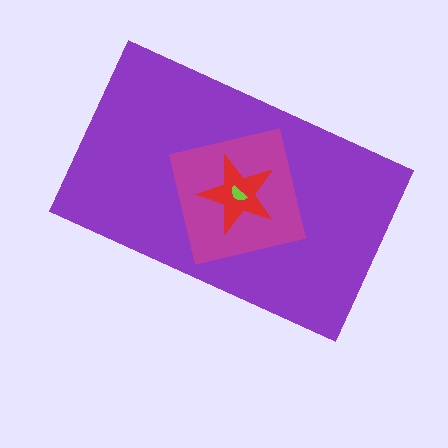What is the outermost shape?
The purple rectangle.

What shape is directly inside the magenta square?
The red star.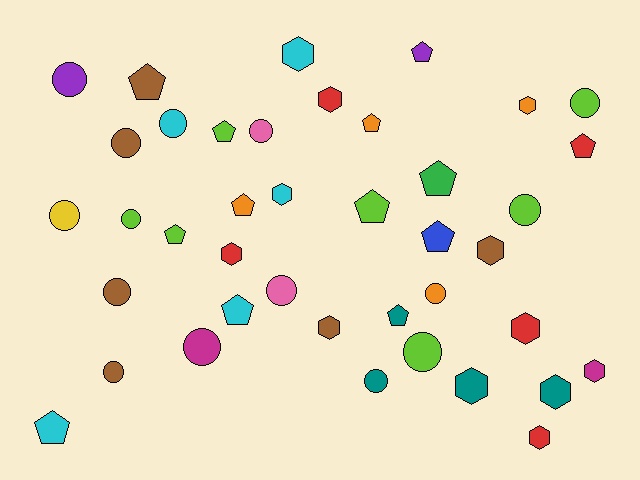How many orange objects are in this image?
There are 4 orange objects.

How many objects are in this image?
There are 40 objects.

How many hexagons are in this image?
There are 12 hexagons.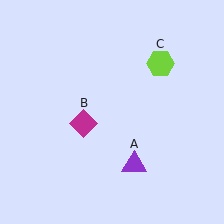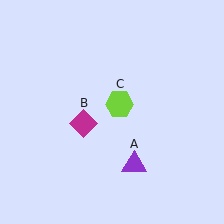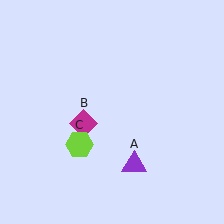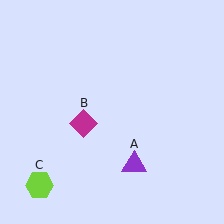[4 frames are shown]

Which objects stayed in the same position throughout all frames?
Purple triangle (object A) and magenta diamond (object B) remained stationary.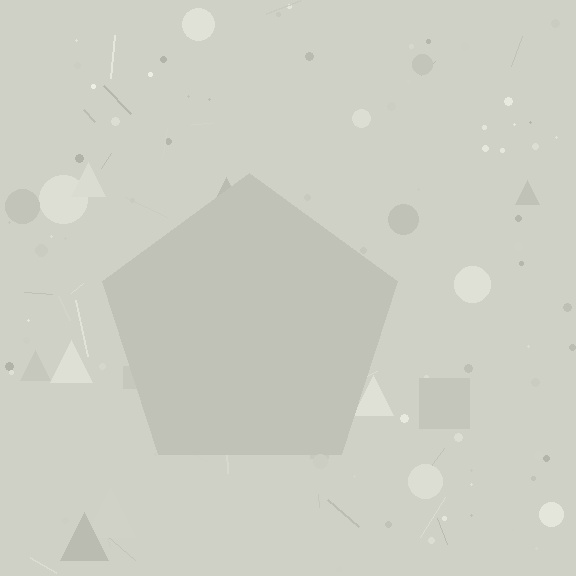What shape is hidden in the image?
A pentagon is hidden in the image.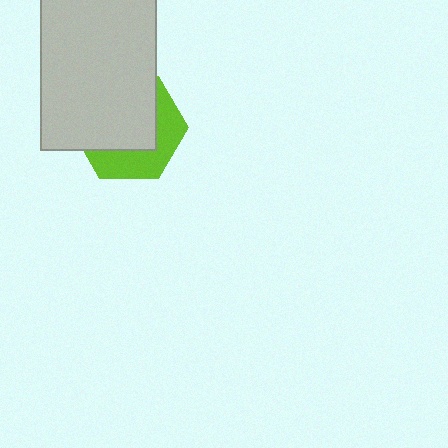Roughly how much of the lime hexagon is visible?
A small part of it is visible (roughly 38%).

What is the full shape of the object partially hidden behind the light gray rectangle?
The partially hidden object is a lime hexagon.